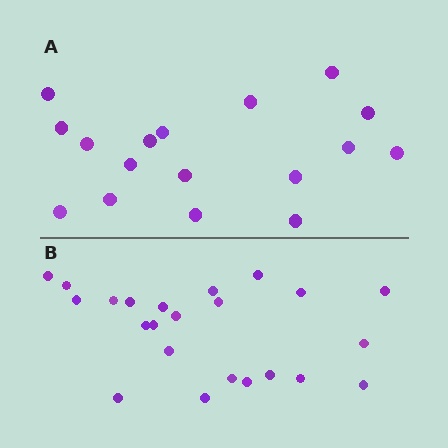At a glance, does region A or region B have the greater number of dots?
Region B (the bottom region) has more dots.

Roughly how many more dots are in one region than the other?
Region B has about 6 more dots than region A.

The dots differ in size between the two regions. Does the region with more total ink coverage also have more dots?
No. Region A has more total ink coverage because its dots are larger, but region B actually contains more individual dots. Total area can be misleading — the number of items is what matters here.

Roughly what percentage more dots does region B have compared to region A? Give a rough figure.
About 35% more.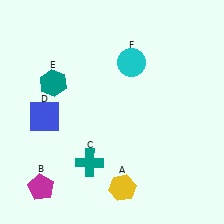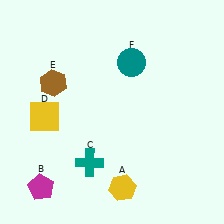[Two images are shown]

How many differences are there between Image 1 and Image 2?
There are 3 differences between the two images.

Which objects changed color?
D changed from blue to yellow. E changed from teal to brown. F changed from cyan to teal.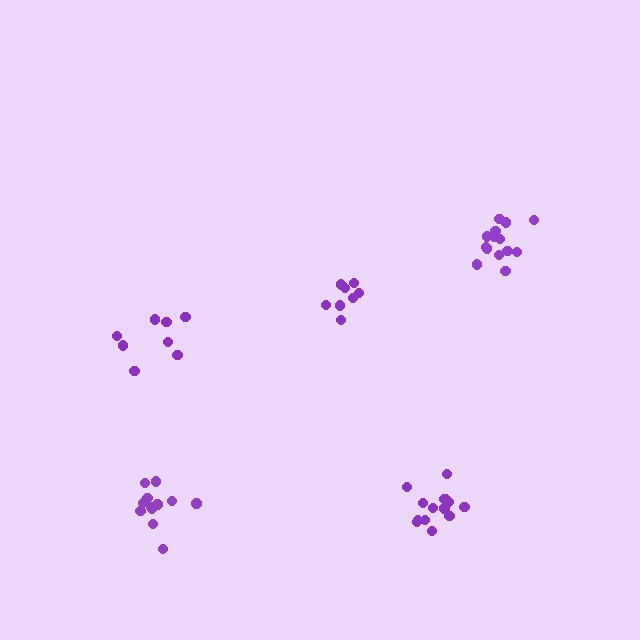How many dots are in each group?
Group 1: 14 dots, Group 2: 12 dots, Group 3: 8 dots, Group 4: 14 dots, Group 5: 8 dots (56 total).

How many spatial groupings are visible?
There are 5 spatial groupings.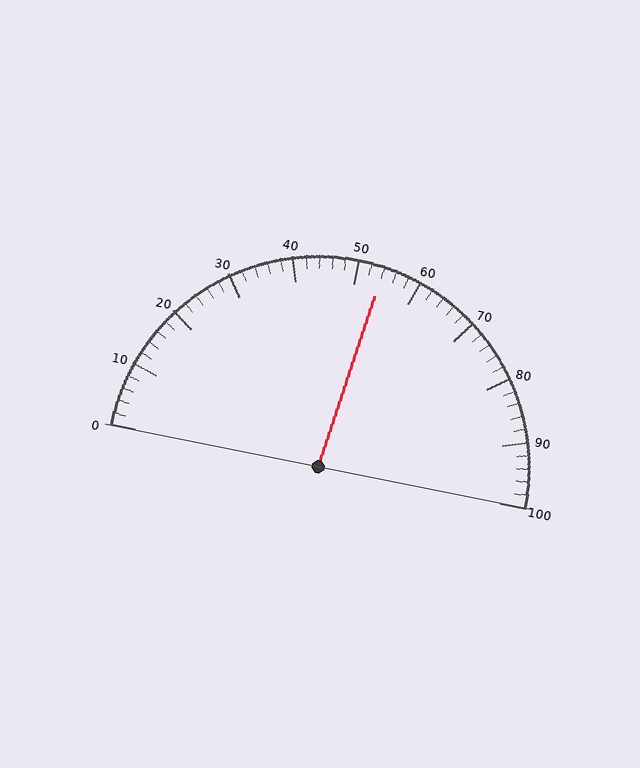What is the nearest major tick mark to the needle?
The nearest major tick mark is 50.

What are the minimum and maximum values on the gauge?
The gauge ranges from 0 to 100.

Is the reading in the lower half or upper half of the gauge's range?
The reading is in the upper half of the range (0 to 100).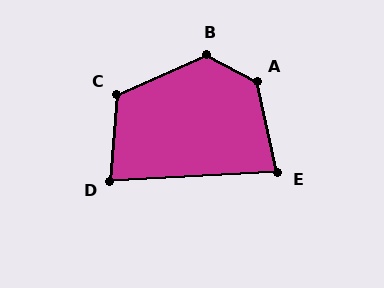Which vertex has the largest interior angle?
A, at approximately 130 degrees.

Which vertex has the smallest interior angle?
E, at approximately 81 degrees.